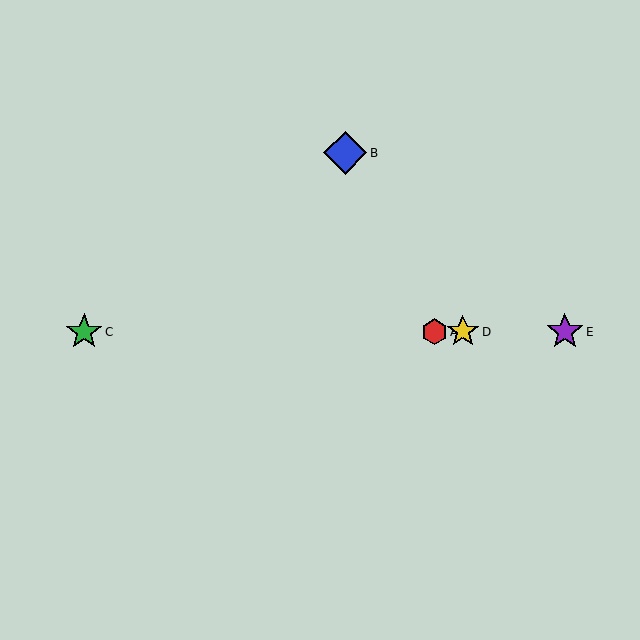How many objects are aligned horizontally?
4 objects (A, C, D, E) are aligned horizontally.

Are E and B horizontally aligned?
No, E is at y≈332 and B is at y≈153.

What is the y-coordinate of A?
Object A is at y≈332.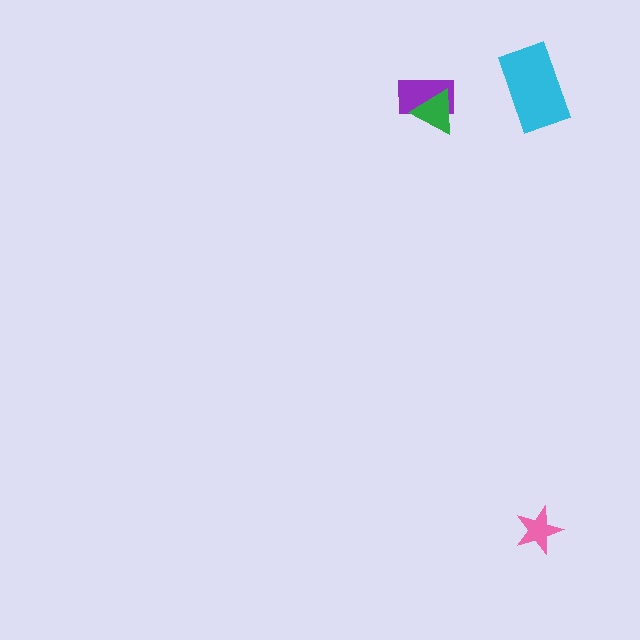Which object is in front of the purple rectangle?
The green triangle is in front of the purple rectangle.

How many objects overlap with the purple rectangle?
1 object overlaps with the purple rectangle.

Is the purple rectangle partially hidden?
Yes, it is partially covered by another shape.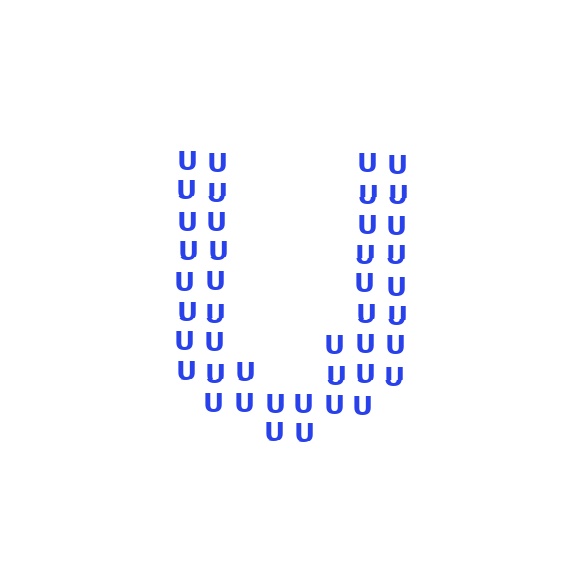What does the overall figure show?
The overall figure shows the letter U.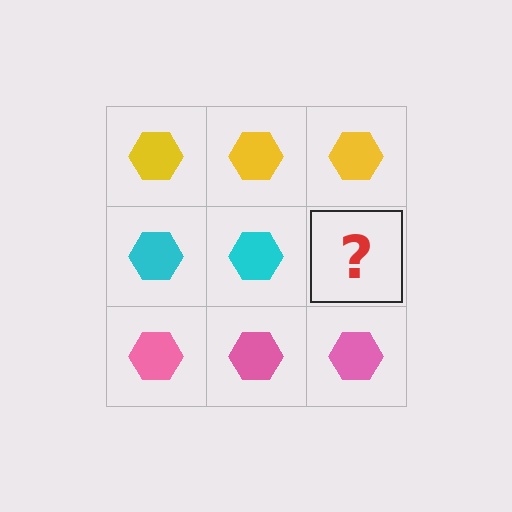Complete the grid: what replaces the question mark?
The question mark should be replaced with a cyan hexagon.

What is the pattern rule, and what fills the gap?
The rule is that each row has a consistent color. The gap should be filled with a cyan hexagon.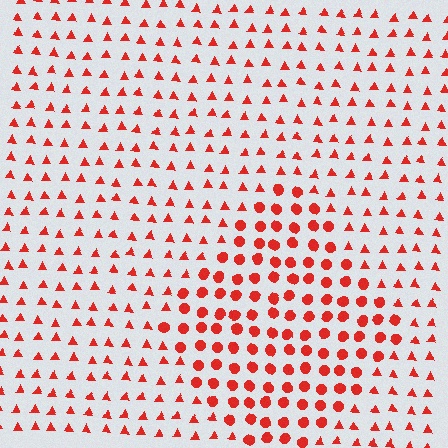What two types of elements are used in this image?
The image uses circles inside the diamond region and triangles outside it.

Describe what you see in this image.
The image is filled with small red elements arranged in a uniform grid. A diamond-shaped region contains circles, while the surrounding area contains triangles. The boundary is defined purely by the change in element shape.